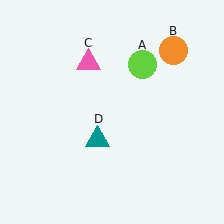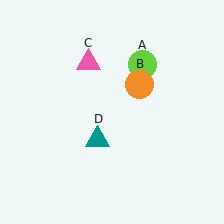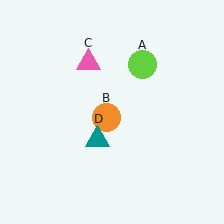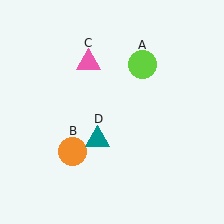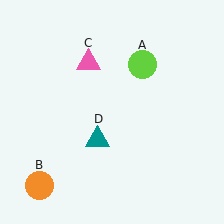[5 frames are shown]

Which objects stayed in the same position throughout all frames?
Lime circle (object A) and pink triangle (object C) and teal triangle (object D) remained stationary.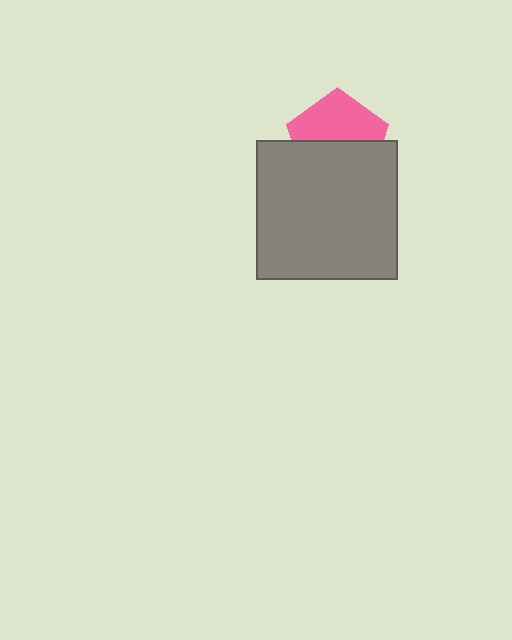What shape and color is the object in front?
The object in front is a gray rectangle.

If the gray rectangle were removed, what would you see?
You would see the complete pink pentagon.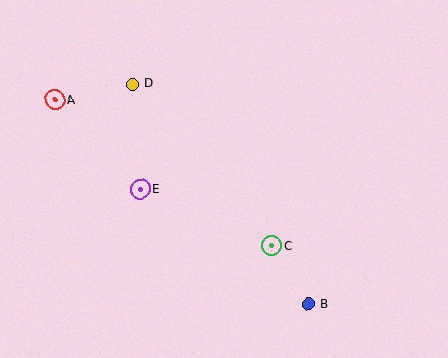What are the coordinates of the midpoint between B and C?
The midpoint between B and C is at (290, 275).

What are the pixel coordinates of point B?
Point B is at (308, 304).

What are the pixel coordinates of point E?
Point E is at (141, 189).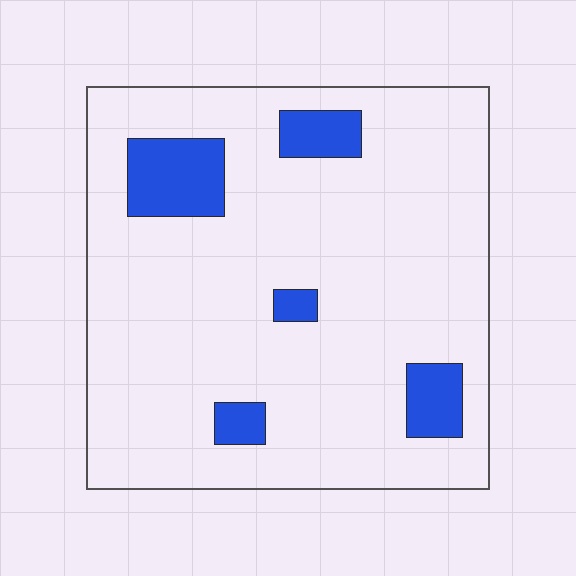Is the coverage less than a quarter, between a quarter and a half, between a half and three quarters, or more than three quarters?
Less than a quarter.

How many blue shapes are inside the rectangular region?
5.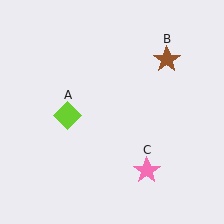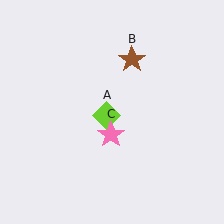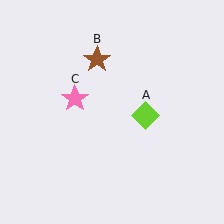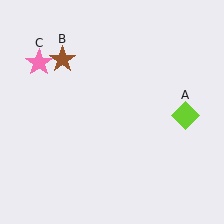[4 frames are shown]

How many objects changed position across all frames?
3 objects changed position: lime diamond (object A), brown star (object B), pink star (object C).